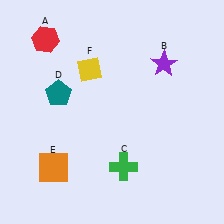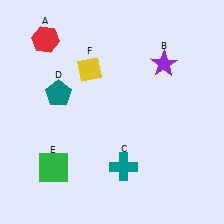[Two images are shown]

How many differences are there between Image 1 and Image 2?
There are 2 differences between the two images.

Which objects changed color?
C changed from green to teal. E changed from orange to green.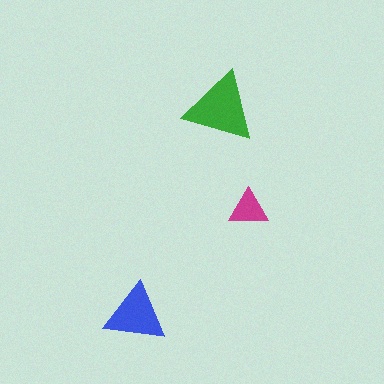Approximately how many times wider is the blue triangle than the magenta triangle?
About 1.5 times wider.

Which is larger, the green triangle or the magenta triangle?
The green one.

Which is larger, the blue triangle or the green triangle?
The green one.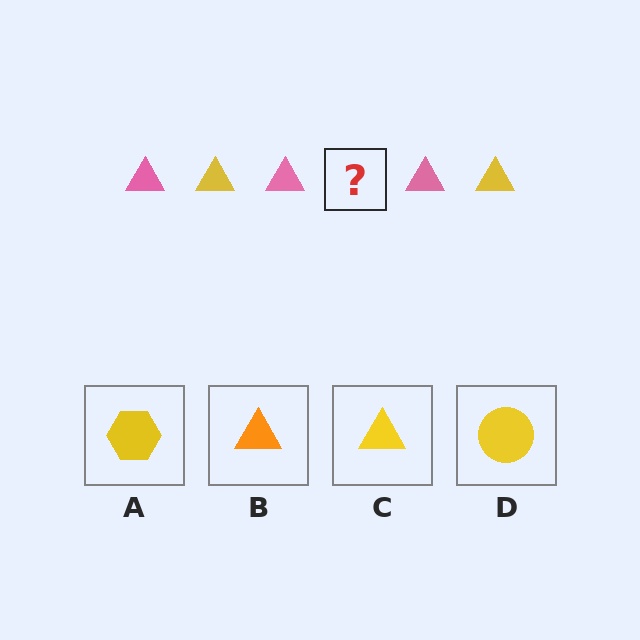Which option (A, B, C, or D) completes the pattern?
C.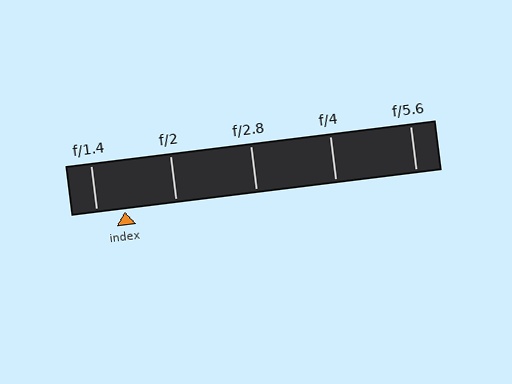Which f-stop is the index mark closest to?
The index mark is closest to f/1.4.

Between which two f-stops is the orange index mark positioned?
The index mark is between f/1.4 and f/2.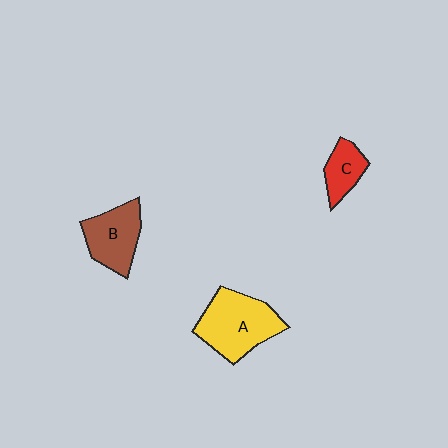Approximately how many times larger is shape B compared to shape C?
Approximately 1.6 times.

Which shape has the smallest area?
Shape C (red).